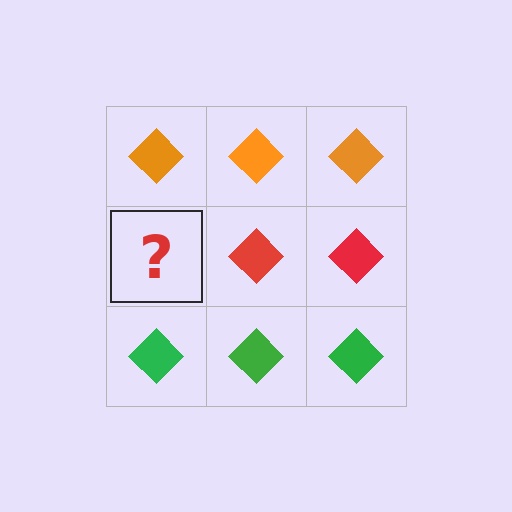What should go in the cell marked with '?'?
The missing cell should contain a red diamond.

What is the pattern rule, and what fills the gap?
The rule is that each row has a consistent color. The gap should be filled with a red diamond.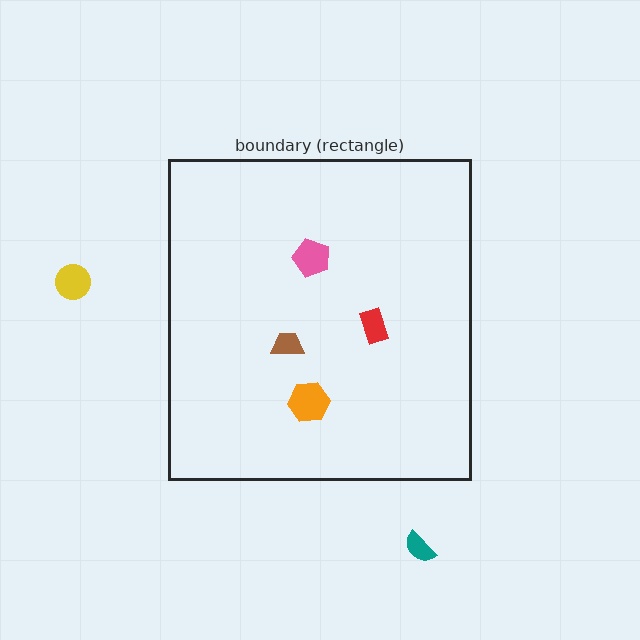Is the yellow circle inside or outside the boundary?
Outside.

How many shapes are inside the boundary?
4 inside, 2 outside.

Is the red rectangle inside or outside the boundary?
Inside.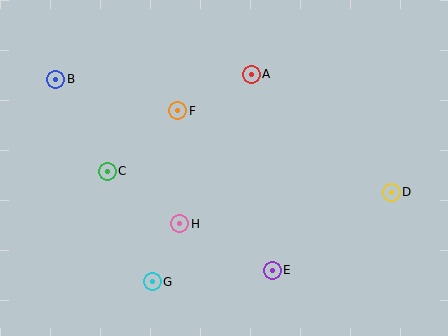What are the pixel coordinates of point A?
Point A is at (251, 74).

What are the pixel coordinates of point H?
Point H is at (180, 224).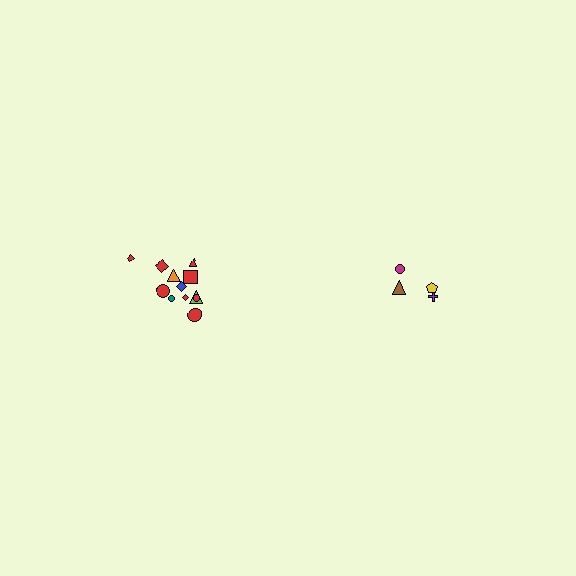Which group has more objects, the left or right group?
The left group.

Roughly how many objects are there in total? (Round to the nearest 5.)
Roughly 15 objects in total.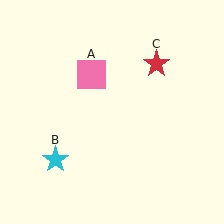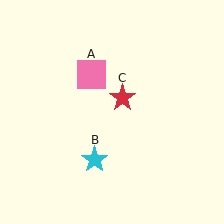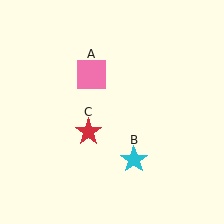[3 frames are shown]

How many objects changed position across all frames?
2 objects changed position: cyan star (object B), red star (object C).